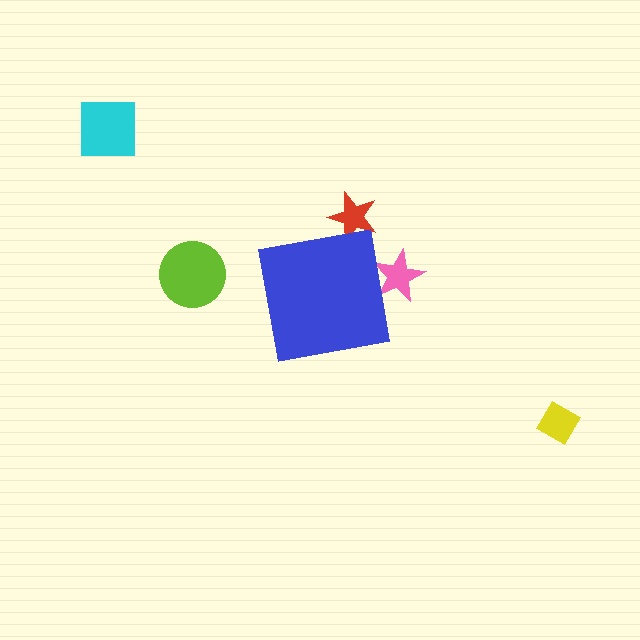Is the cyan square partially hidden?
No, the cyan square is fully visible.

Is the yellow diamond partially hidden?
No, the yellow diamond is fully visible.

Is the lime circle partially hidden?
No, the lime circle is fully visible.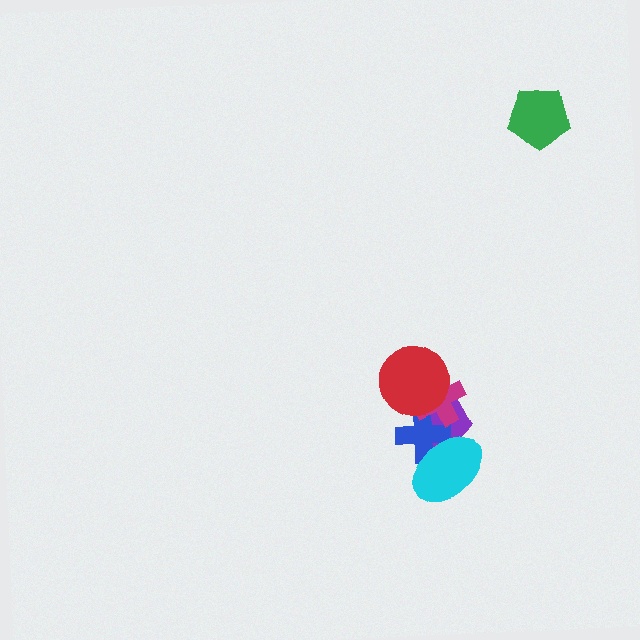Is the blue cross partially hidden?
Yes, it is partially covered by another shape.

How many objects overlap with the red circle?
3 objects overlap with the red circle.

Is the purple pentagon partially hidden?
Yes, it is partially covered by another shape.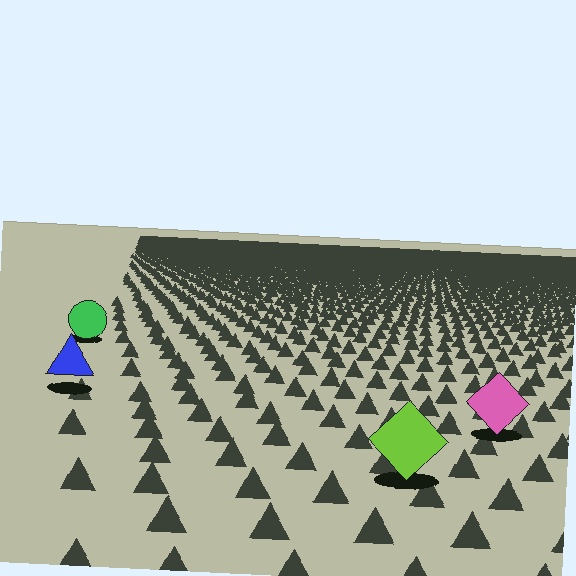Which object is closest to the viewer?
The lime diamond is closest. The texture marks near it are larger and more spread out.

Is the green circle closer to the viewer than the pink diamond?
No. The pink diamond is closer — you can tell from the texture gradient: the ground texture is coarser near it.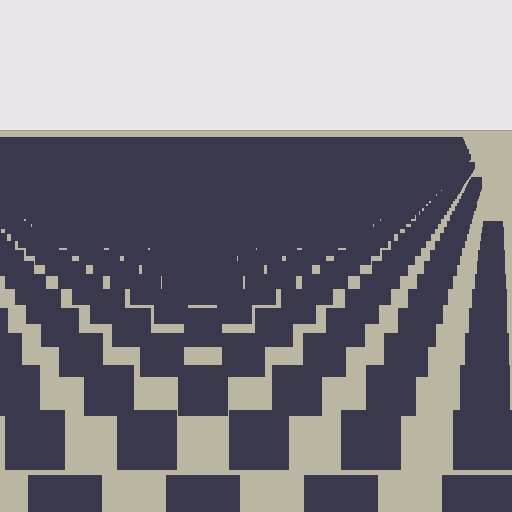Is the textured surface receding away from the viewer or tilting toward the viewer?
The surface is receding away from the viewer. Texture elements get smaller and denser toward the top.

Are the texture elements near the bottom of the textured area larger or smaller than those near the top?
Larger. Near the bottom, elements are closer to the viewer and appear at a bigger on-screen size.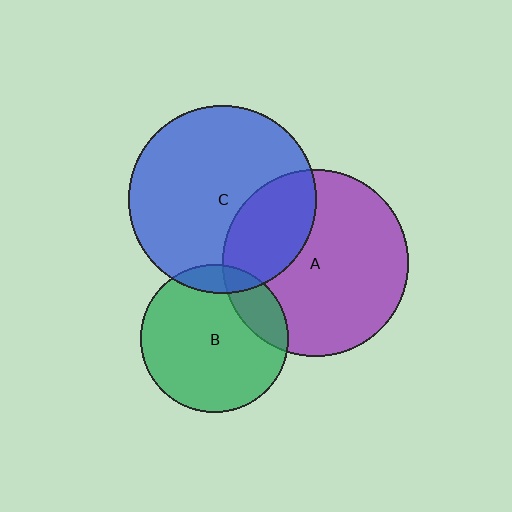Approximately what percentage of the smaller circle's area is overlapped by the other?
Approximately 20%.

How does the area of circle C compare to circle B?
Approximately 1.6 times.